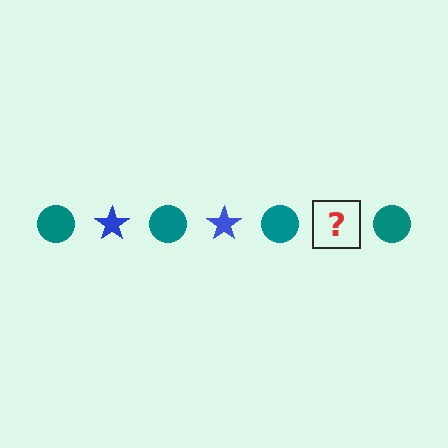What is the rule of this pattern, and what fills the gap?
The rule is that the pattern alternates between teal circle and blue star. The gap should be filled with a blue star.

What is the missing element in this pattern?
The missing element is a blue star.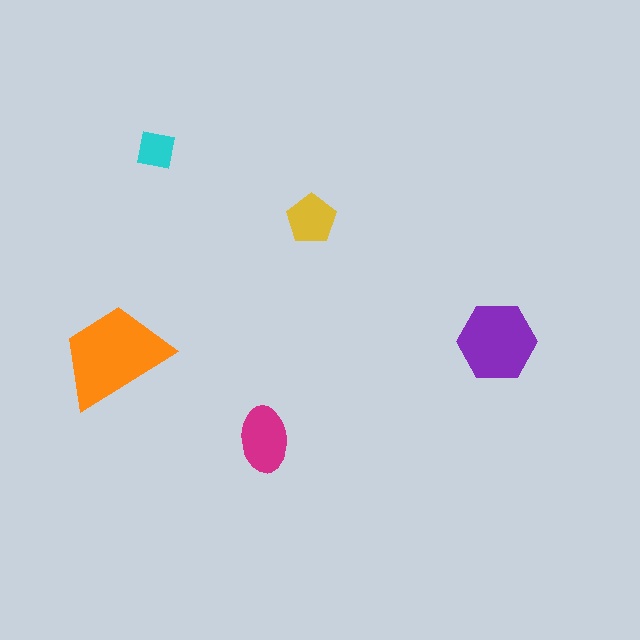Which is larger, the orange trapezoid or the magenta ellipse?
The orange trapezoid.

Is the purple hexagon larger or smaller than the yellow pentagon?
Larger.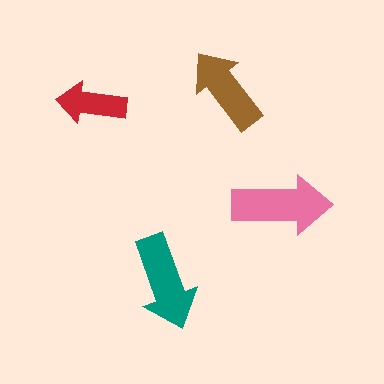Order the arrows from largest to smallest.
the pink one, the teal one, the brown one, the red one.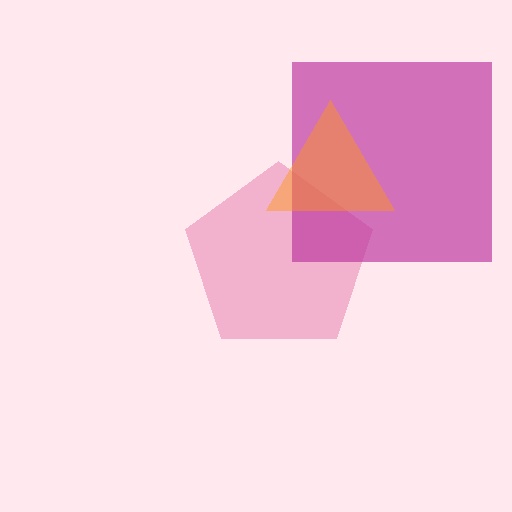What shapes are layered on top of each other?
The layered shapes are: a pink pentagon, a magenta square, an orange triangle.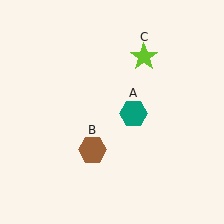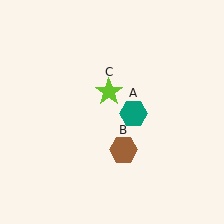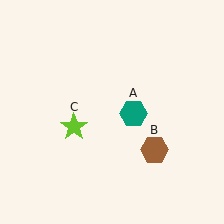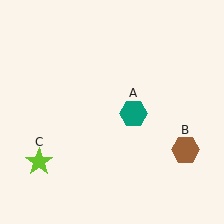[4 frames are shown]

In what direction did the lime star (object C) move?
The lime star (object C) moved down and to the left.